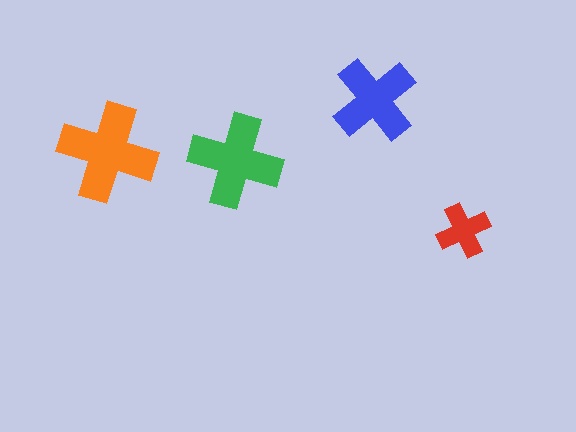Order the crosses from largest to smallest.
the orange one, the green one, the blue one, the red one.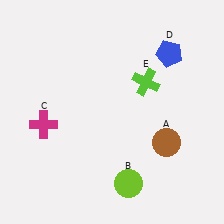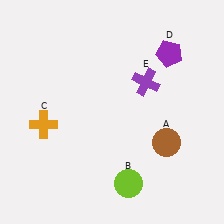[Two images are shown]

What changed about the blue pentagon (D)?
In Image 1, D is blue. In Image 2, it changed to purple.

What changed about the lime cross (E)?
In Image 1, E is lime. In Image 2, it changed to purple.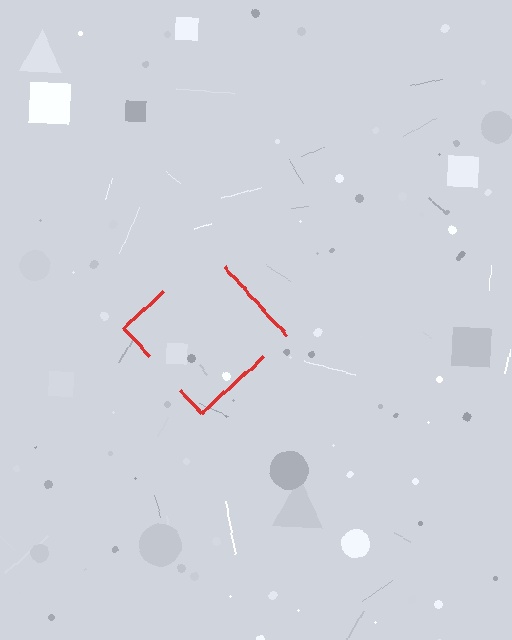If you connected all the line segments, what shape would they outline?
They would outline a diamond.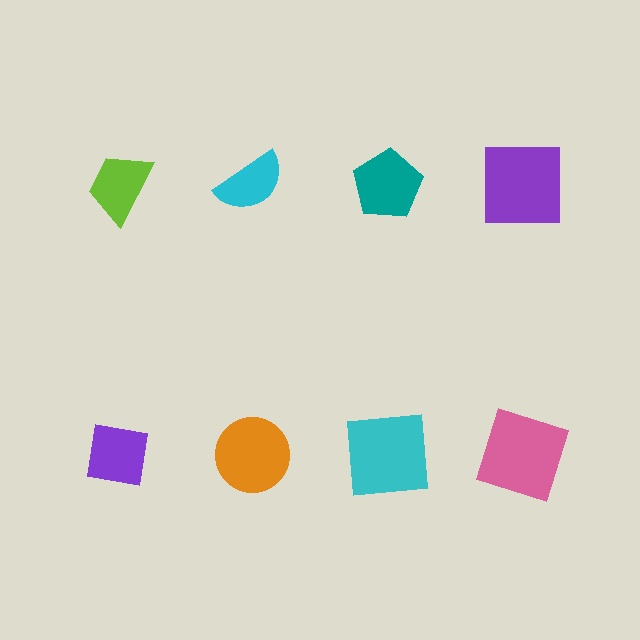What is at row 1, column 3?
A teal pentagon.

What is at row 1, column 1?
A lime trapezoid.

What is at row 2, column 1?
A purple square.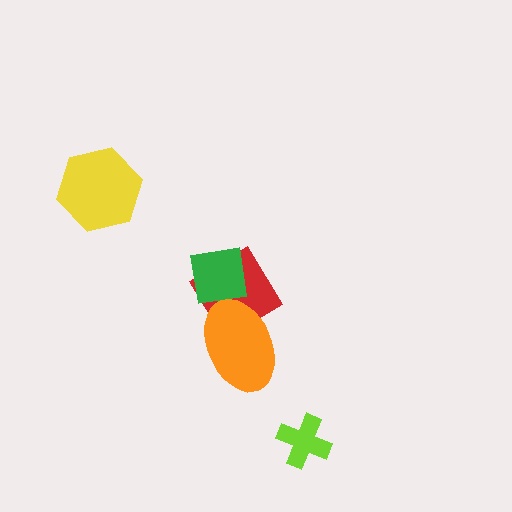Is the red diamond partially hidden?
Yes, it is partially covered by another shape.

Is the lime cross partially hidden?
No, no other shape covers it.